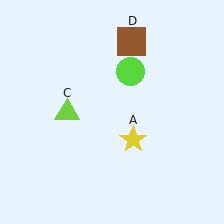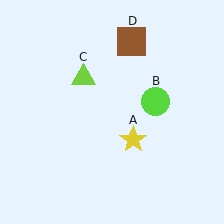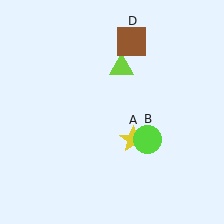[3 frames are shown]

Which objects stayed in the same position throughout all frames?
Yellow star (object A) and brown square (object D) remained stationary.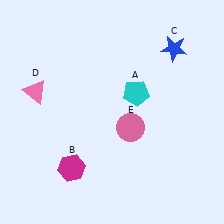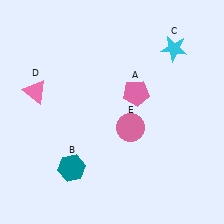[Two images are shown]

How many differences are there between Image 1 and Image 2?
There are 3 differences between the two images.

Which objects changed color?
A changed from cyan to pink. B changed from magenta to teal. C changed from blue to cyan.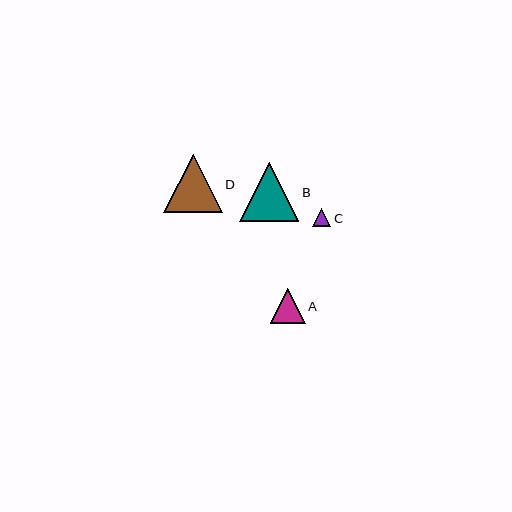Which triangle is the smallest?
Triangle C is the smallest with a size of approximately 18 pixels.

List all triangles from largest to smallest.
From largest to smallest: B, D, A, C.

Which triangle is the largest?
Triangle B is the largest with a size of approximately 60 pixels.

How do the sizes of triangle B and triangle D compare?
Triangle B and triangle D are approximately the same size.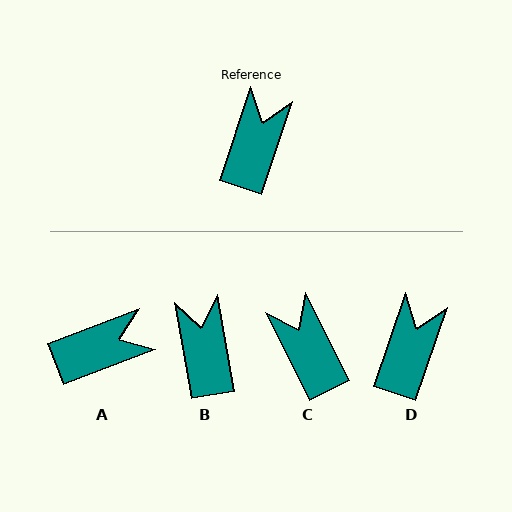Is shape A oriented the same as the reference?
No, it is off by about 50 degrees.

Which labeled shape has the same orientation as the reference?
D.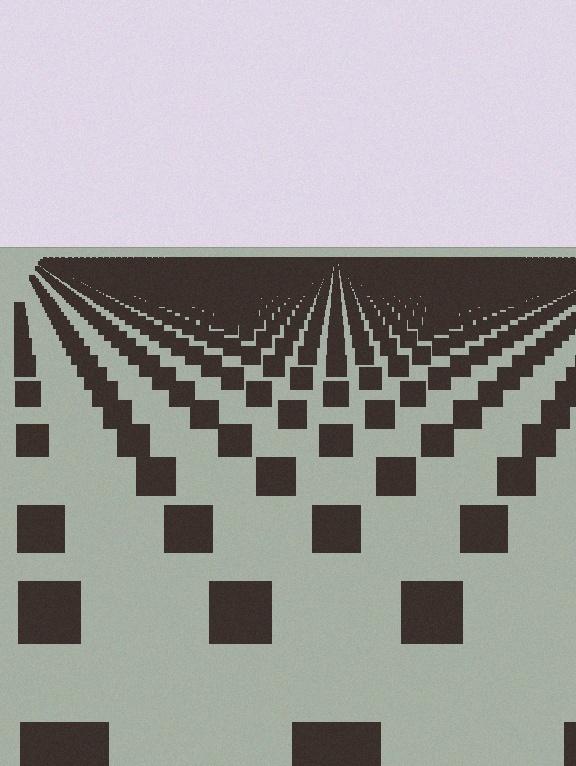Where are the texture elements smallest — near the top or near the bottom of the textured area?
Near the top.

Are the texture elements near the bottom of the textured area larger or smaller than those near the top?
Larger. Near the bottom, elements are closer to the viewer and appear at a bigger on-screen size.